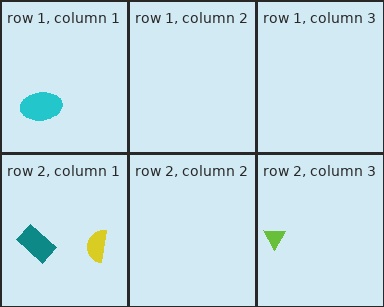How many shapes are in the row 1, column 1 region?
1.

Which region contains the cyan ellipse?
The row 1, column 1 region.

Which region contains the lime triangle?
The row 2, column 3 region.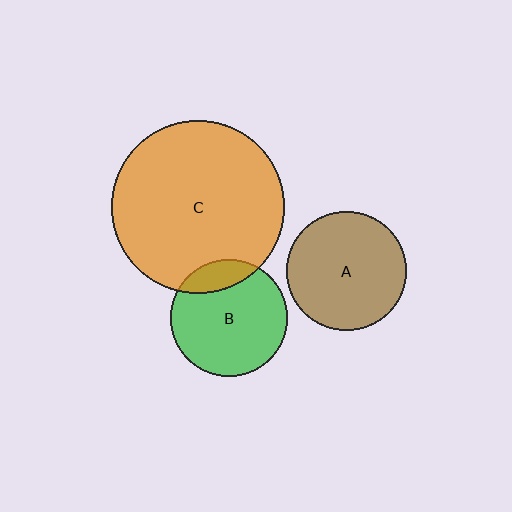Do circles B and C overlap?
Yes.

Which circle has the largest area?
Circle C (orange).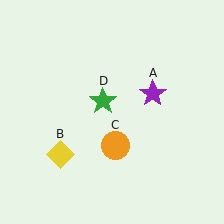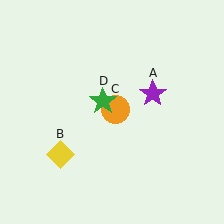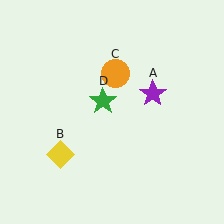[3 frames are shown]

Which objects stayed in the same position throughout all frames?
Purple star (object A) and yellow diamond (object B) and green star (object D) remained stationary.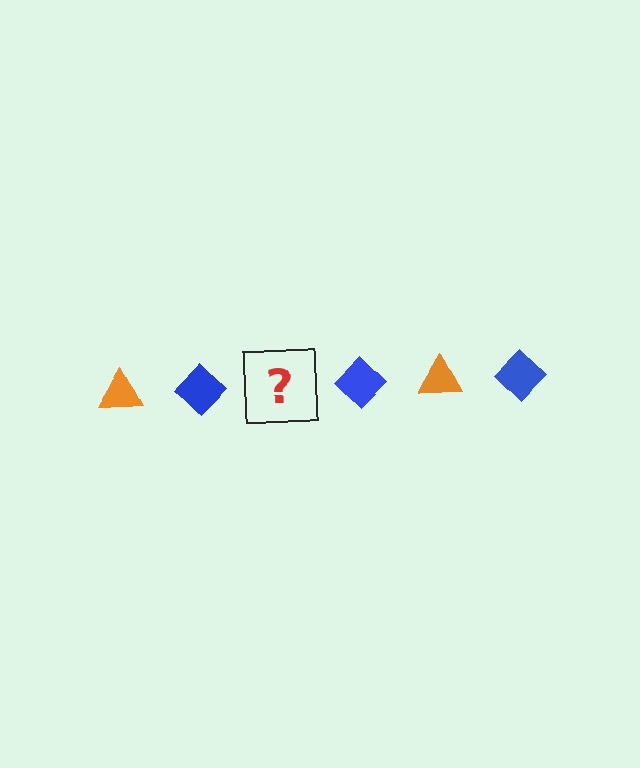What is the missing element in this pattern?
The missing element is an orange triangle.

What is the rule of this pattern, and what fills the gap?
The rule is that the pattern alternates between orange triangle and blue diamond. The gap should be filled with an orange triangle.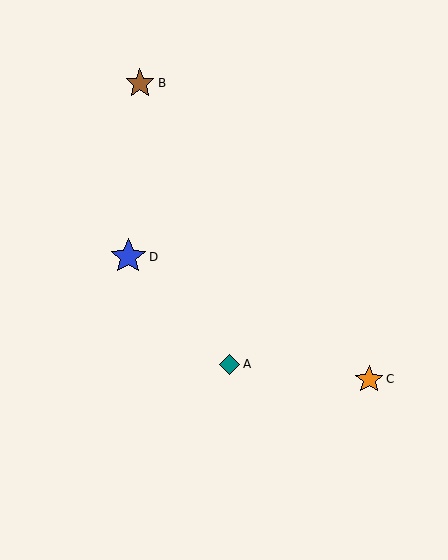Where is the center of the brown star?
The center of the brown star is at (140, 83).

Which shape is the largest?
The blue star (labeled D) is the largest.